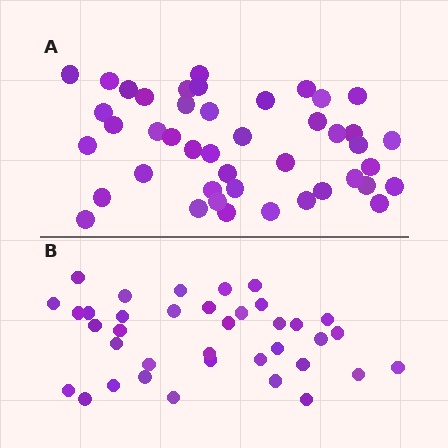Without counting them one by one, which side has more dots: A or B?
Region A (the top region) has more dots.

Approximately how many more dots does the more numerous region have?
Region A has roughly 8 or so more dots than region B.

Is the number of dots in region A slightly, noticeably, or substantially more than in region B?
Region A has only slightly more — the two regions are fairly close. The ratio is roughly 1.2 to 1.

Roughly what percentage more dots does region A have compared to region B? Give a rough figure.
About 20% more.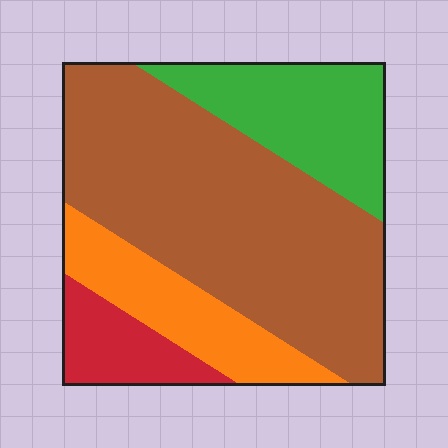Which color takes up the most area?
Brown, at roughly 55%.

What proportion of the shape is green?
Green covers roughly 20% of the shape.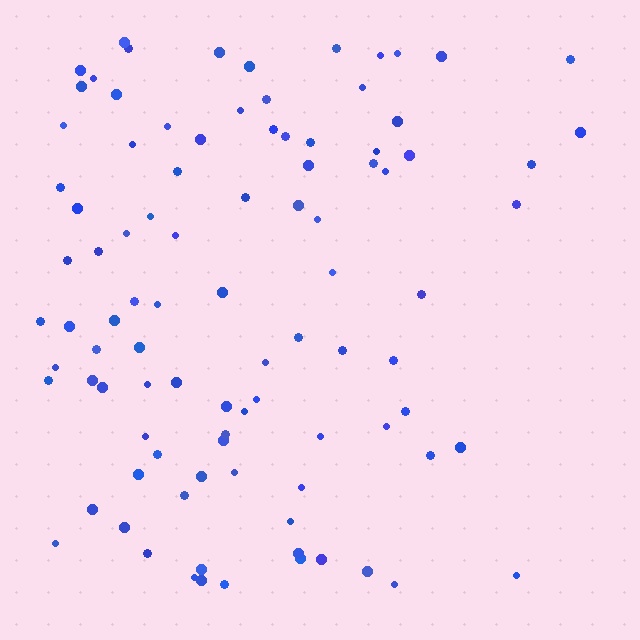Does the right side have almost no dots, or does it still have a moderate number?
Still a moderate number, just noticeably fewer than the left.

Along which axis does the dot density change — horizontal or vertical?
Horizontal.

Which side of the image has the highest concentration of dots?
The left.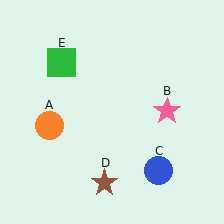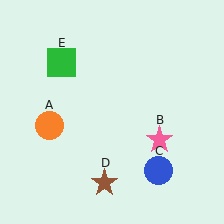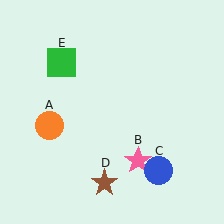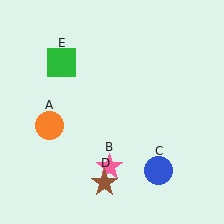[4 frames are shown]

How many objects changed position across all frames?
1 object changed position: pink star (object B).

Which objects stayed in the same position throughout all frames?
Orange circle (object A) and blue circle (object C) and brown star (object D) and green square (object E) remained stationary.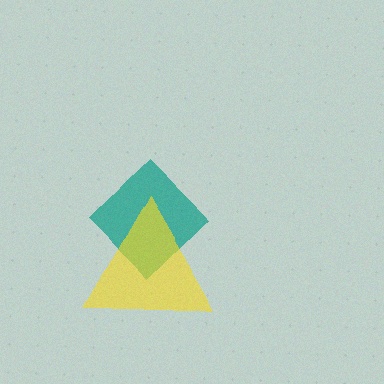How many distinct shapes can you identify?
There are 2 distinct shapes: a teal diamond, a yellow triangle.